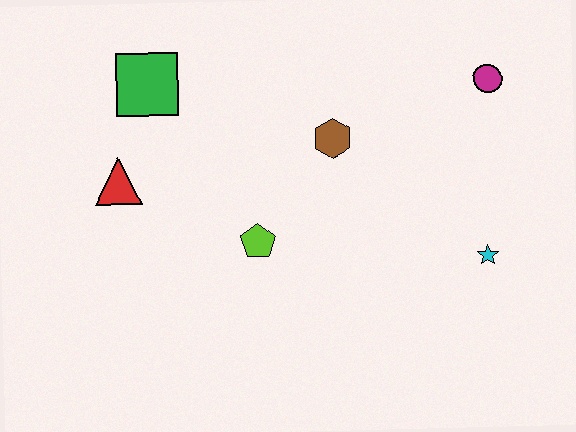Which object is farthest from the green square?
The cyan star is farthest from the green square.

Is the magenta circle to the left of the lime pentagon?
No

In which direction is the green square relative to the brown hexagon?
The green square is to the left of the brown hexagon.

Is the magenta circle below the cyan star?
No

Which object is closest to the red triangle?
The green square is closest to the red triangle.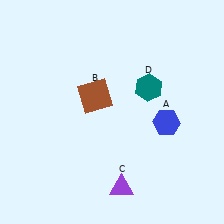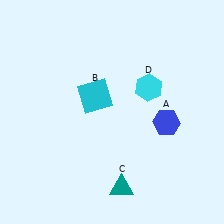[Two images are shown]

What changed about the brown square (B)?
In Image 1, B is brown. In Image 2, it changed to cyan.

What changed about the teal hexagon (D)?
In Image 1, D is teal. In Image 2, it changed to cyan.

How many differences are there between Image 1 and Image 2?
There are 3 differences between the two images.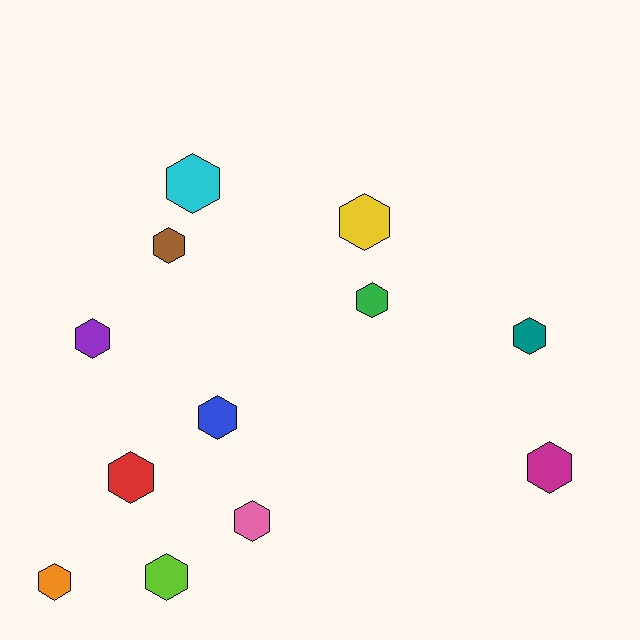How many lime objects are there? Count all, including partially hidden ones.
There is 1 lime object.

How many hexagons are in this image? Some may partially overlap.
There are 12 hexagons.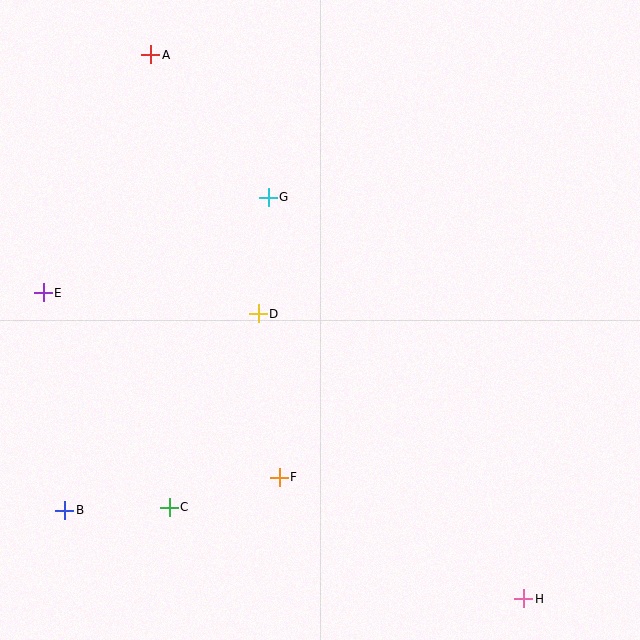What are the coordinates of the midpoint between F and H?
The midpoint between F and H is at (401, 538).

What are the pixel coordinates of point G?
Point G is at (268, 197).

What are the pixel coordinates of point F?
Point F is at (279, 477).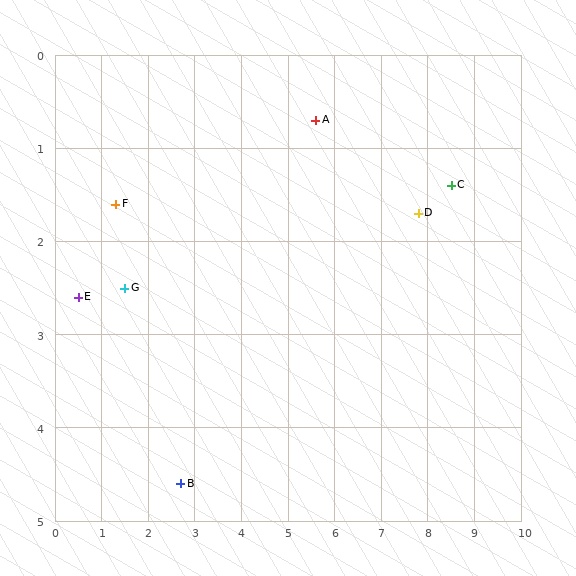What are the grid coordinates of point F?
Point F is at approximately (1.3, 1.6).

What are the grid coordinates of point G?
Point G is at approximately (1.5, 2.5).